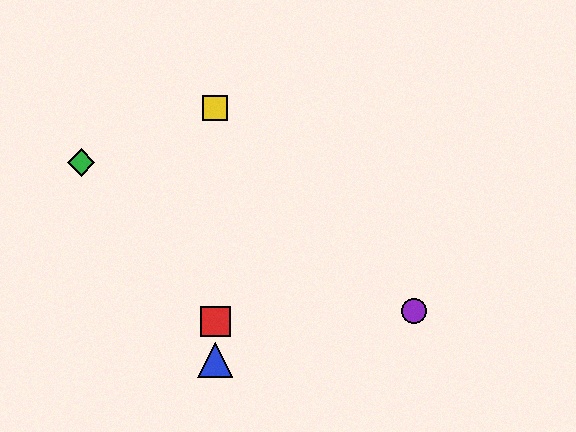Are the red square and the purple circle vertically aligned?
No, the red square is at x≈215 and the purple circle is at x≈414.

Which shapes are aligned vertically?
The red square, the blue triangle, the yellow square are aligned vertically.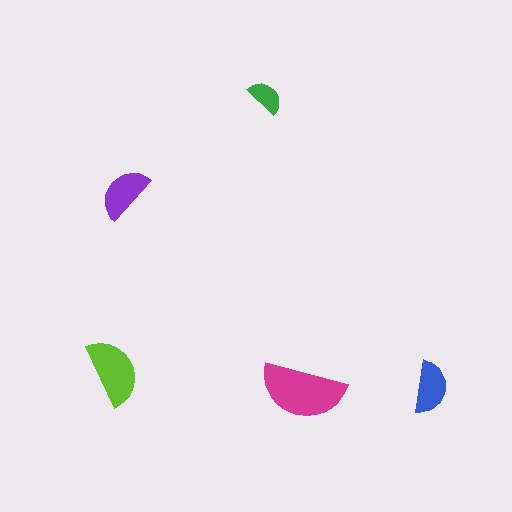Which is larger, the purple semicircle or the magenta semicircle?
The magenta one.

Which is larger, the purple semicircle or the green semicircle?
The purple one.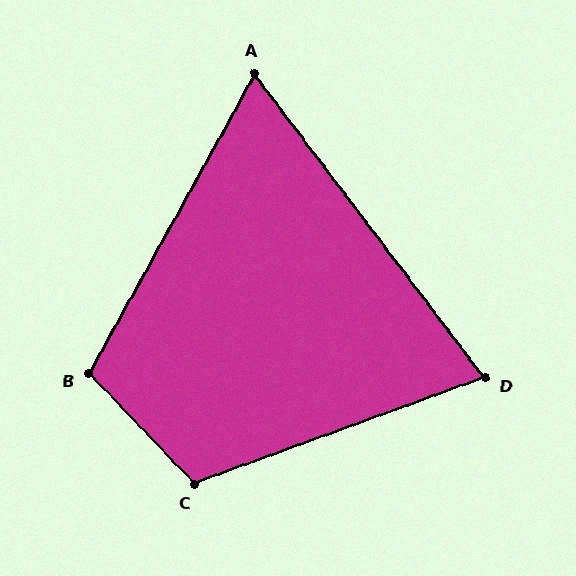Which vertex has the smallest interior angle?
A, at approximately 66 degrees.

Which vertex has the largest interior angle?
C, at approximately 114 degrees.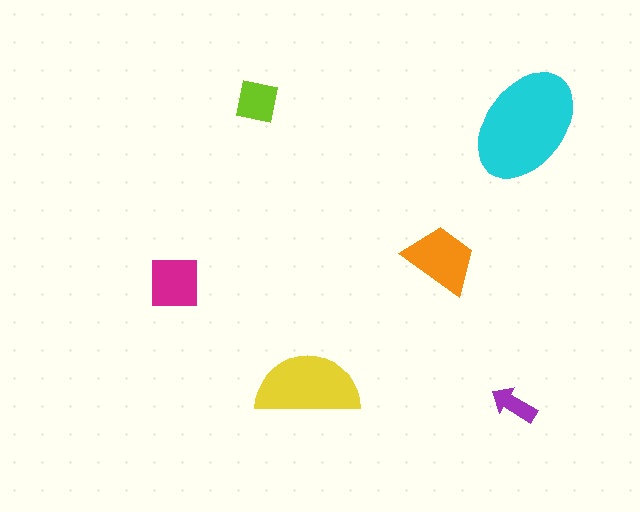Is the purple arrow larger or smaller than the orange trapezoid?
Smaller.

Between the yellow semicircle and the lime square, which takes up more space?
The yellow semicircle.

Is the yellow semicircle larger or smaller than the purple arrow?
Larger.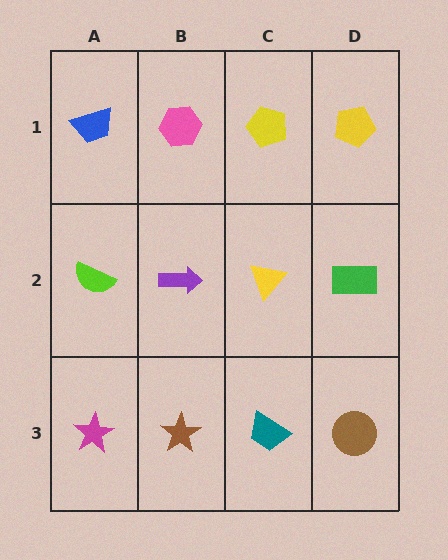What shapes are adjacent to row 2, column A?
A blue trapezoid (row 1, column A), a magenta star (row 3, column A), a purple arrow (row 2, column B).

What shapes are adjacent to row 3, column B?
A purple arrow (row 2, column B), a magenta star (row 3, column A), a teal trapezoid (row 3, column C).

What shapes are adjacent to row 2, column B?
A pink hexagon (row 1, column B), a brown star (row 3, column B), a lime semicircle (row 2, column A), a yellow triangle (row 2, column C).